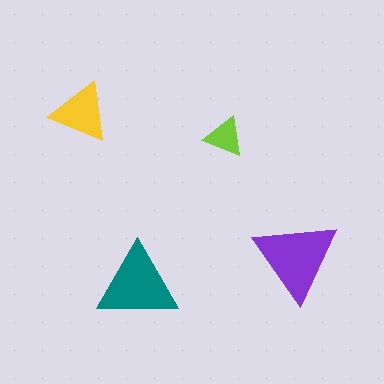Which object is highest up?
The yellow triangle is topmost.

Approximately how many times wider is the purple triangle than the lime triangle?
About 2 times wider.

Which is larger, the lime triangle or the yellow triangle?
The yellow one.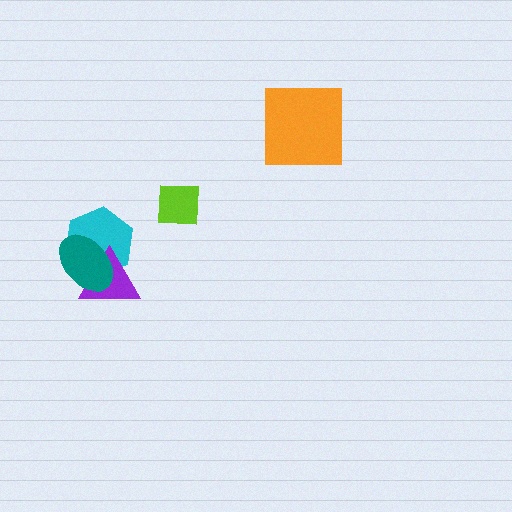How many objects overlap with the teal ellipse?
2 objects overlap with the teal ellipse.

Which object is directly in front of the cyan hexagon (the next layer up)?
The purple triangle is directly in front of the cyan hexagon.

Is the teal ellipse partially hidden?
No, no other shape covers it.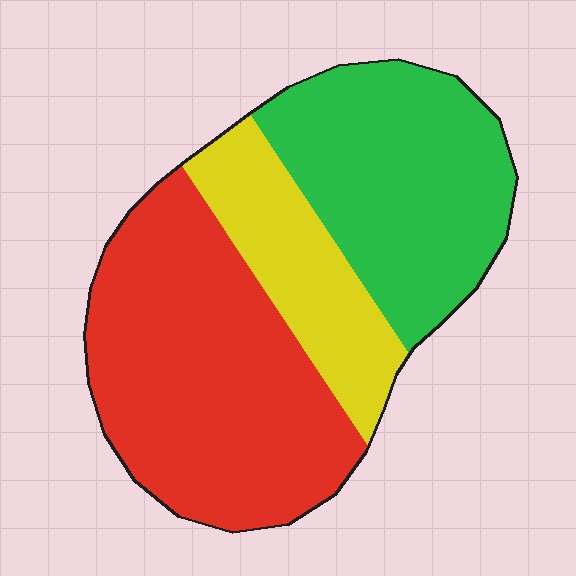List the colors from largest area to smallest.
From largest to smallest: red, green, yellow.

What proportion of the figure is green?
Green covers around 35% of the figure.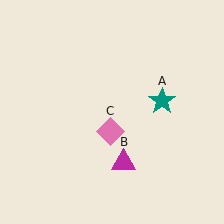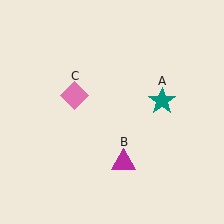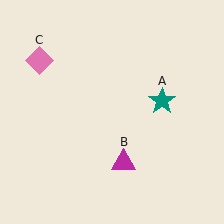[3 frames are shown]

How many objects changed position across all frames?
1 object changed position: pink diamond (object C).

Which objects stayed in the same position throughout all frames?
Teal star (object A) and magenta triangle (object B) remained stationary.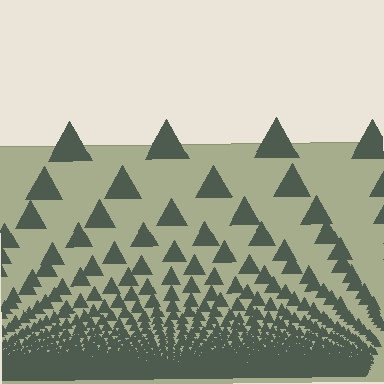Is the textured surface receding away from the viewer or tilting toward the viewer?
The surface appears to tilt toward the viewer. Texture elements get larger and sparser toward the top.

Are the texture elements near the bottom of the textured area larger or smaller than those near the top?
Smaller. The gradient is inverted — elements near the bottom are smaller and denser.